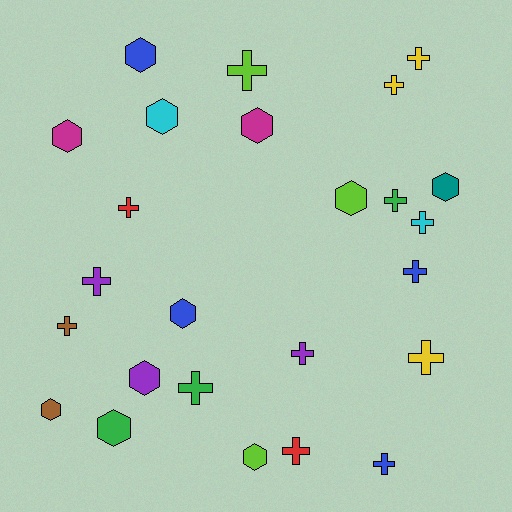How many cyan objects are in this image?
There are 2 cyan objects.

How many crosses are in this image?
There are 14 crosses.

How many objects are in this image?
There are 25 objects.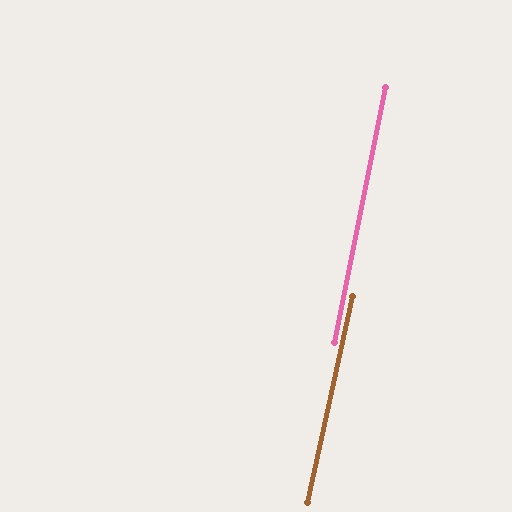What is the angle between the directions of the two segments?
Approximately 1 degree.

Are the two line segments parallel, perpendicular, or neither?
Parallel — their directions differ by only 1.0°.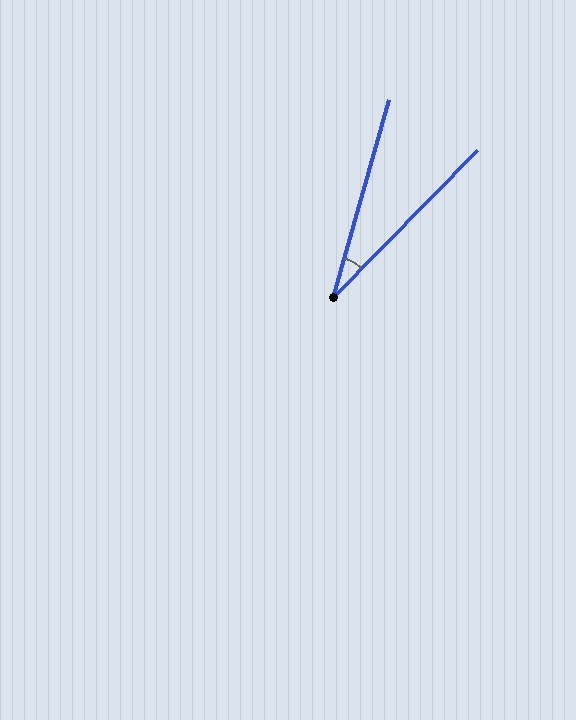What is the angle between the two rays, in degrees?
Approximately 29 degrees.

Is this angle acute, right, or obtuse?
It is acute.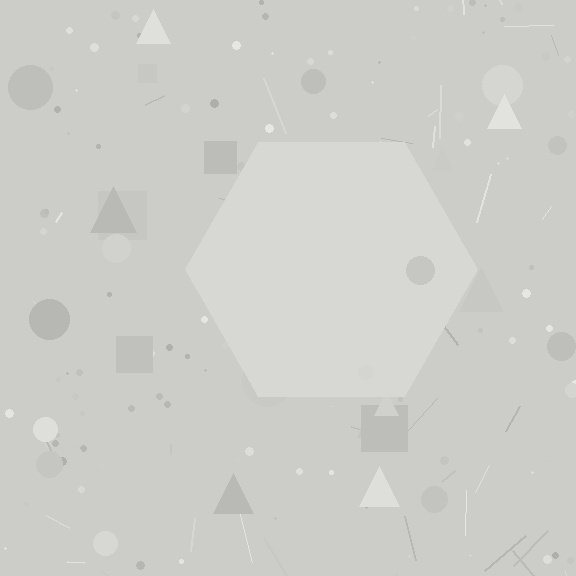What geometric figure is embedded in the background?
A hexagon is embedded in the background.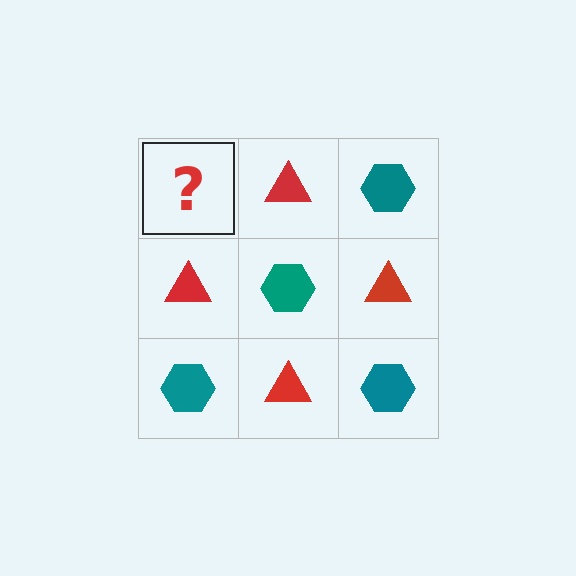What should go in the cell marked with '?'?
The missing cell should contain a teal hexagon.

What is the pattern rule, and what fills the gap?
The rule is that it alternates teal hexagon and red triangle in a checkerboard pattern. The gap should be filled with a teal hexagon.